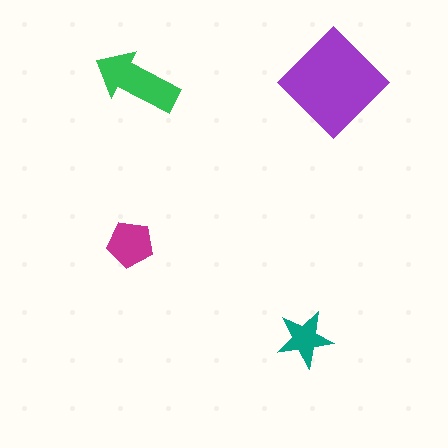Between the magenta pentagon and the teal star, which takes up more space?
The magenta pentagon.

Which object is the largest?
The purple diamond.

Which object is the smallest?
The teal star.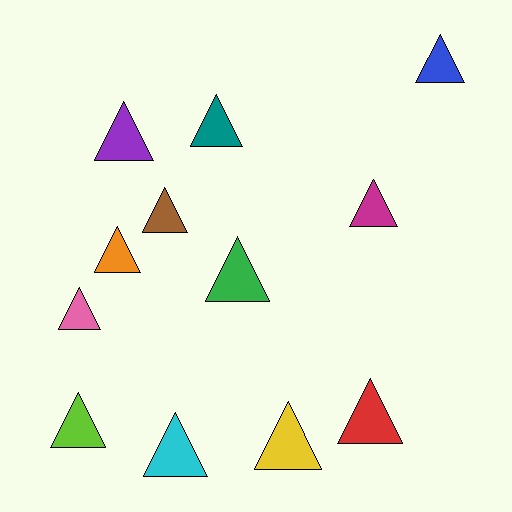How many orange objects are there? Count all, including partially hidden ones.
There is 1 orange object.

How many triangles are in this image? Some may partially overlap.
There are 12 triangles.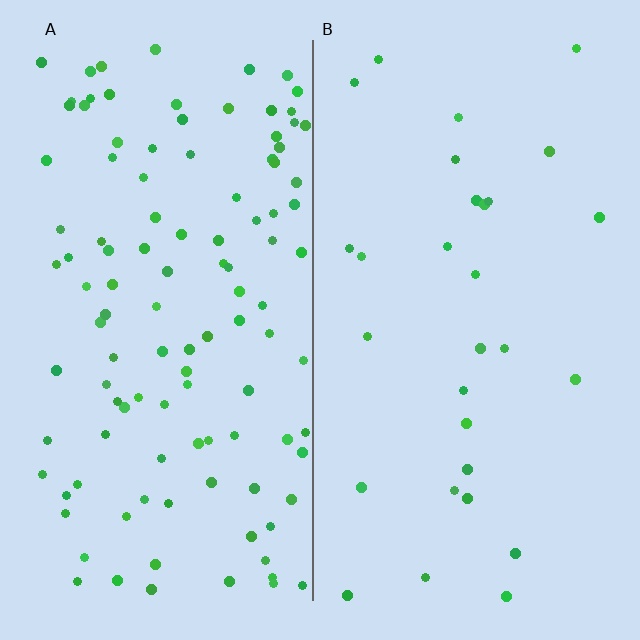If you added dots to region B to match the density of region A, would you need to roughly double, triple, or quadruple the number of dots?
Approximately quadruple.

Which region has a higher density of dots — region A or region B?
A (the left).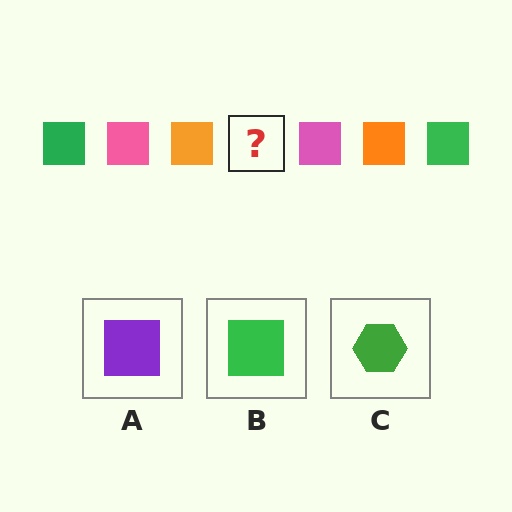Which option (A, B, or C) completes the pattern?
B.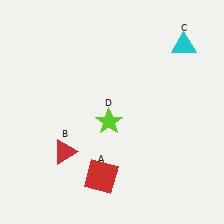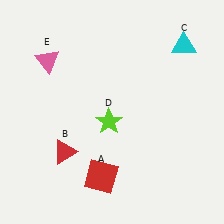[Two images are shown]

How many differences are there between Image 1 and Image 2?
There is 1 difference between the two images.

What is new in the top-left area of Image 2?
A pink triangle (E) was added in the top-left area of Image 2.